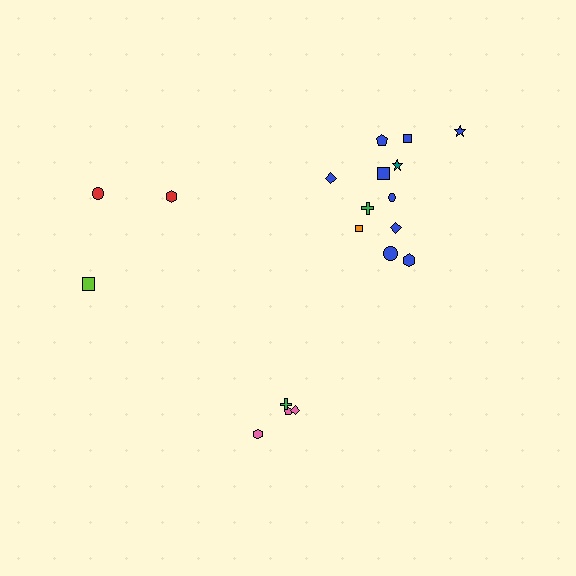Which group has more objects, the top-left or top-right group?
The top-right group.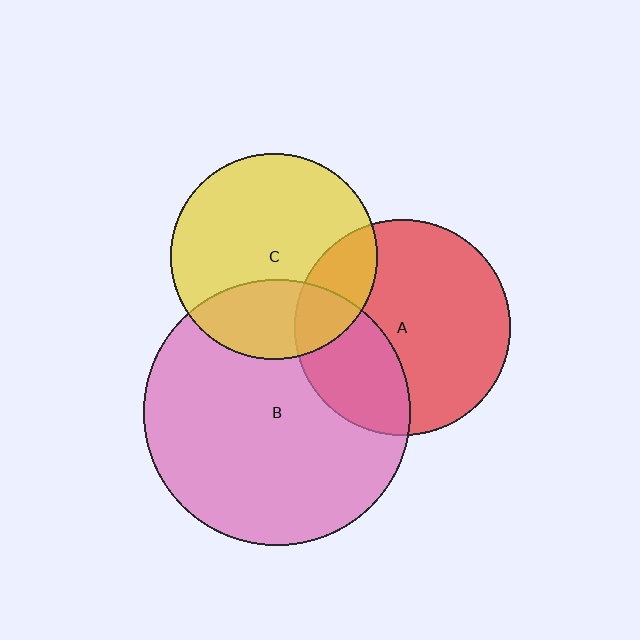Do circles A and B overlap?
Yes.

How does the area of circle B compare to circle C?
Approximately 1.7 times.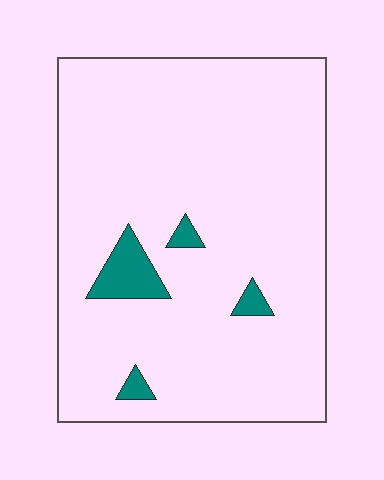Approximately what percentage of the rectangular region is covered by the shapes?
Approximately 5%.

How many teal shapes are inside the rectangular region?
4.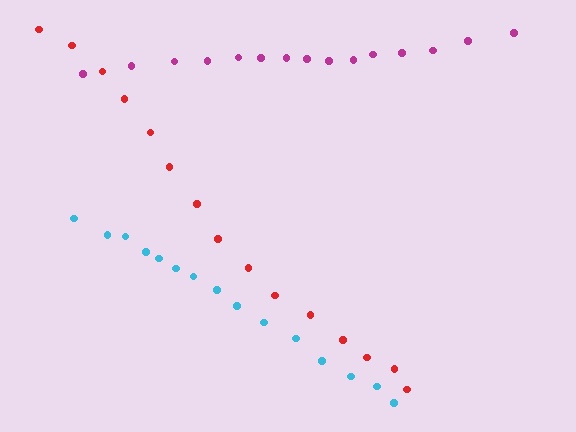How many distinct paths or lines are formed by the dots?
There are 3 distinct paths.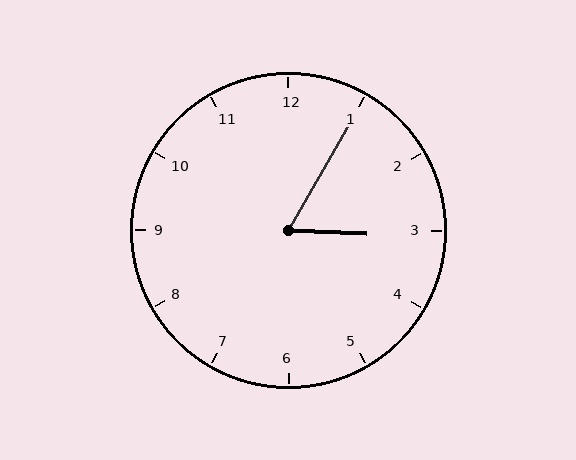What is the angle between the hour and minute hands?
Approximately 62 degrees.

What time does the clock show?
3:05.